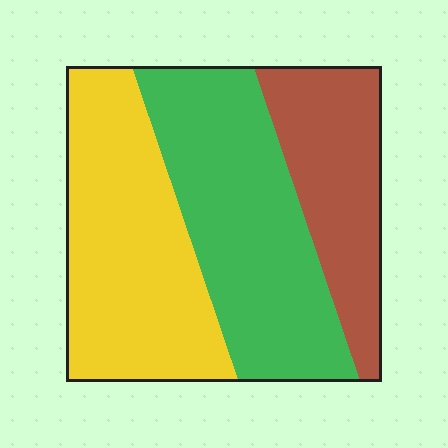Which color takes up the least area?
Brown, at roughly 25%.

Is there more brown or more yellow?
Yellow.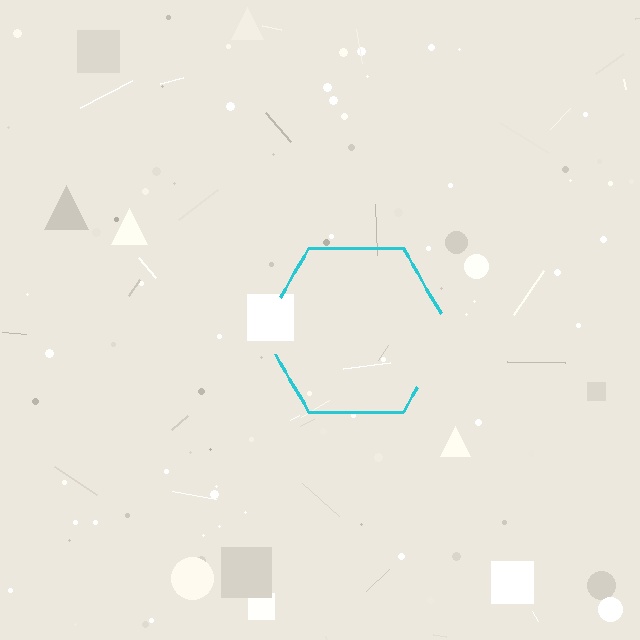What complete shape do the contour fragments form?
The contour fragments form a hexagon.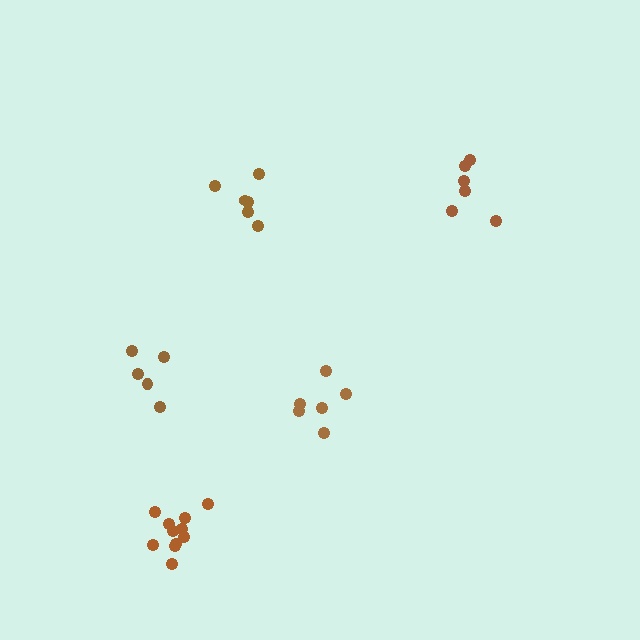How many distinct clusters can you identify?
There are 5 distinct clusters.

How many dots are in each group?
Group 1: 5 dots, Group 2: 6 dots, Group 3: 6 dots, Group 4: 6 dots, Group 5: 11 dots (34 total).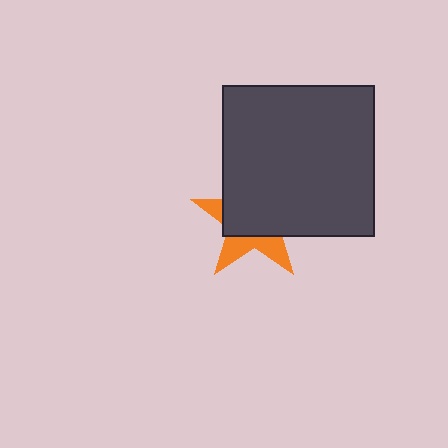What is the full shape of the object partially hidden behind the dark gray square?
The partially hidden object is an orange star.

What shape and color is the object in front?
The object in front is a dark gray square.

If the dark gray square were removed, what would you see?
You would see the complete orange star.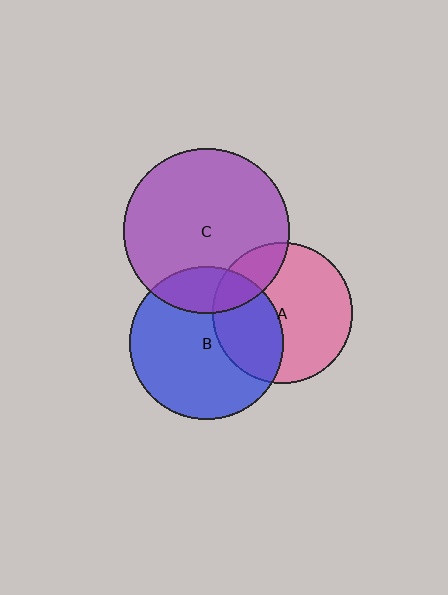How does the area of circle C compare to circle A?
Approximately 1.4 times.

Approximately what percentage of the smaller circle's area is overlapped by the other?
Approximately 20%.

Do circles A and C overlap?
Yes.